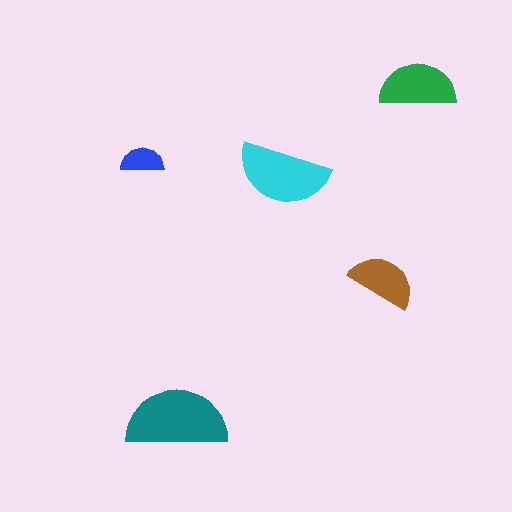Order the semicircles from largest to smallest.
the teal one, the cyan one, the green one, the brown one, the blue one.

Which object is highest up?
The green semicircle is topmost.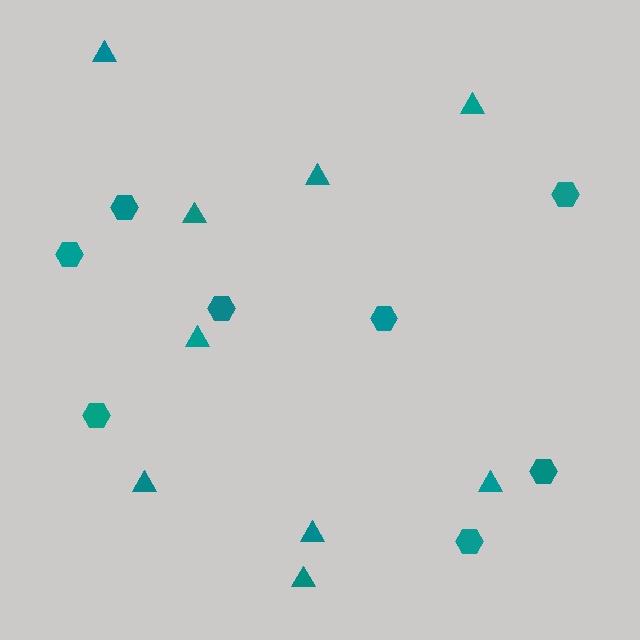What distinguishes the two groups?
There are 2 groups: one group of triangles (9) and one group of hexagons (8).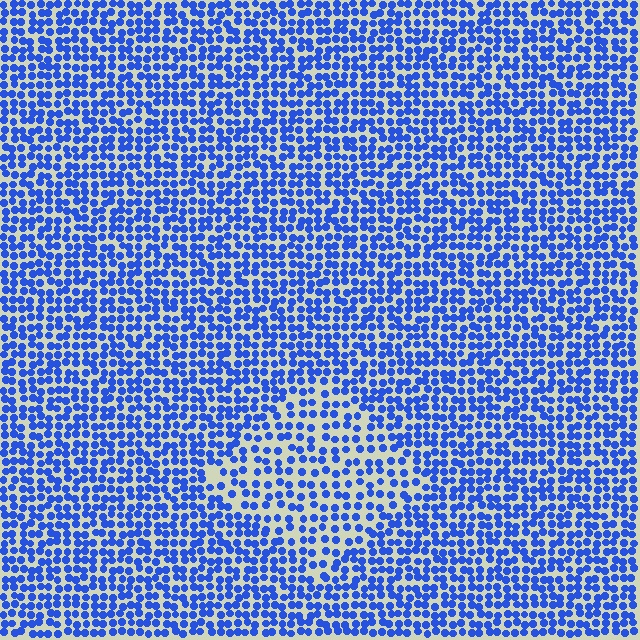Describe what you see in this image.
The image contains small blue elements arranged at two different densities. A diamond-shaped region is visible where the elements are less densely packed than the surrounding area.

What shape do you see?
I see a diamond.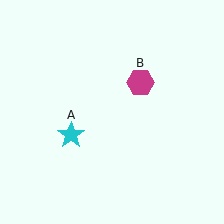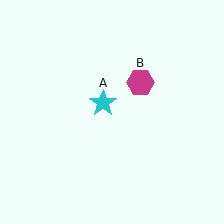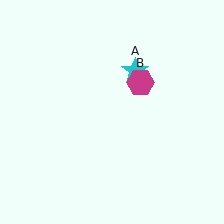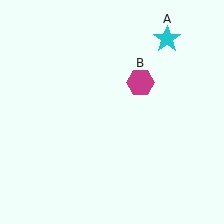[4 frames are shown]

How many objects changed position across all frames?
1 object changed position: cyan star (object A).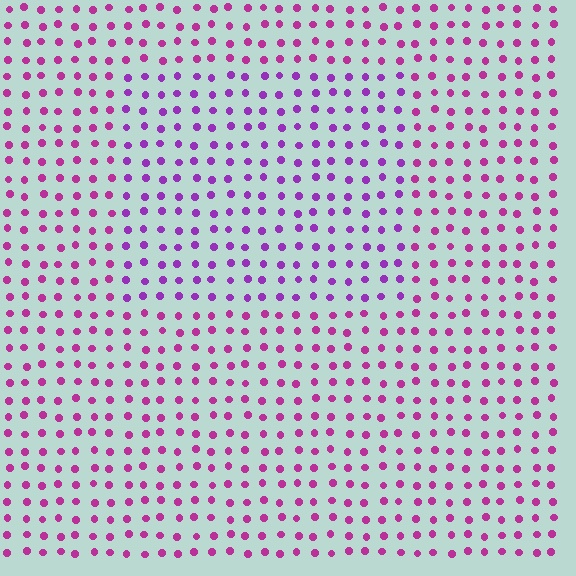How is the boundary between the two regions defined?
The boundary is defined purely by a slight shift in hue (about 29 degrees). Spacing, size, and orientation are identical on both sides.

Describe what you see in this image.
The image is filled with small magenta elements in a uniform arrangement. A rectangle-shaped region is visible where the elements are tinted to a slightly different hue, forming a subtle color boundary.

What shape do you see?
I see a rectangle.